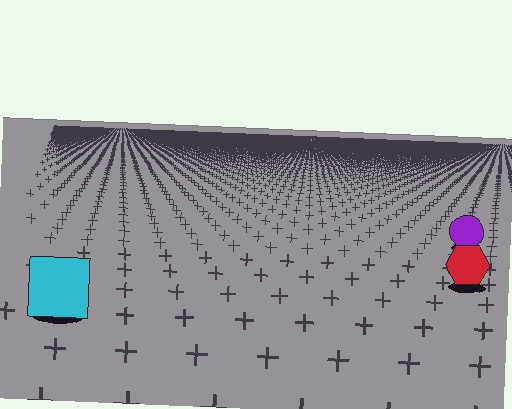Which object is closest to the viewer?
The cyan square is closest. The texture marks near it are larger and more spread out.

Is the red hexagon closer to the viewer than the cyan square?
No. The cyan square is closer — you can tell from the texture gradient: the ground texture is coarser near it.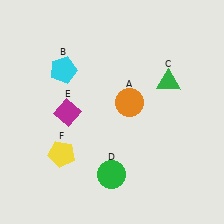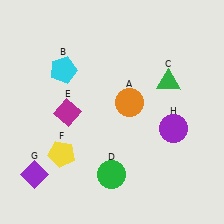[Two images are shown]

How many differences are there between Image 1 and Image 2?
There are 2 differences between the two images.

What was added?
A purple diamond (G), a purple circle (H) were added in Image 2.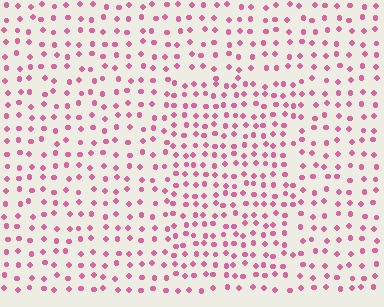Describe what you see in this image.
The image contains small pink elements arranged at two different densities. A rectangle-shaped region is visible where the elements are more densely packed than the surrounding area.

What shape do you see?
I see a rectangle.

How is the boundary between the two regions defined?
The boundary is defined by a change in element density (approximately 1.5x ratio). All elements are the same color, size, and shape.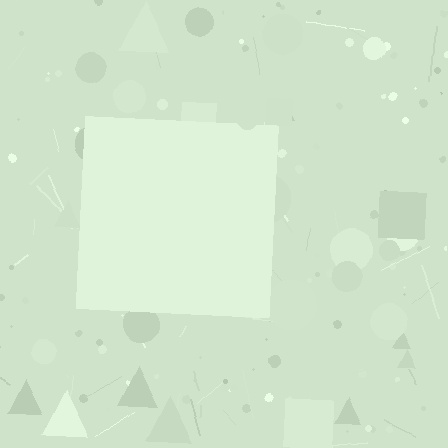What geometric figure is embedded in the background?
A square is embedded in the background.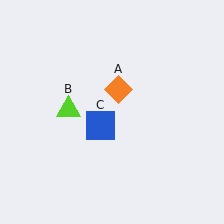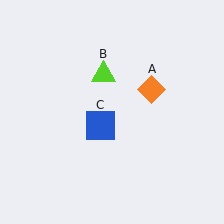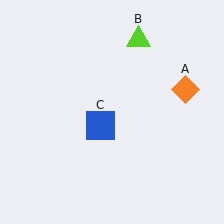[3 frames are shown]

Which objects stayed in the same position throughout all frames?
Blue square (object C) remained stationary.